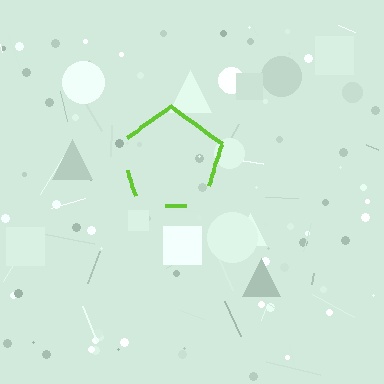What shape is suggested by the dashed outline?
The dashed outline suggests a pentagon.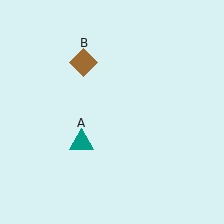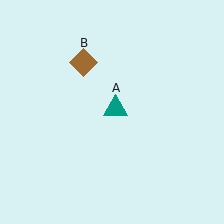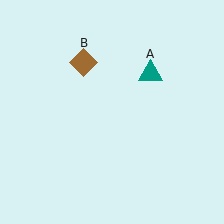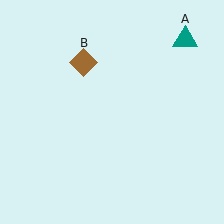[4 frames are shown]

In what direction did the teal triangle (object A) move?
The teal triangle (object A) moved up and to the right.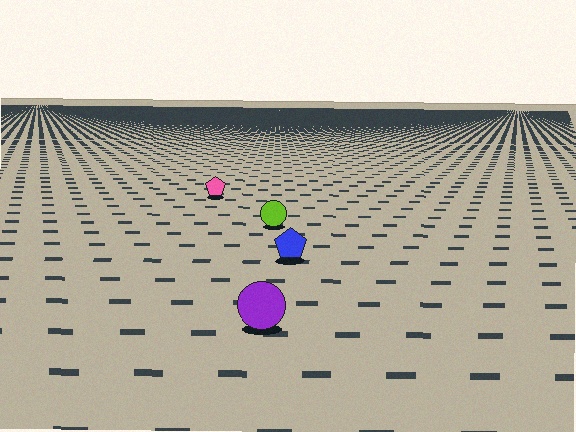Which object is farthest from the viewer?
The pink pentagon is farthest from the viewer. It appears smaller and the ground texture around it is denser.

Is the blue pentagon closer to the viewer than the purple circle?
No. The purple circle is closer — you can tell from the texture gradient: the ground texture is coarser near it.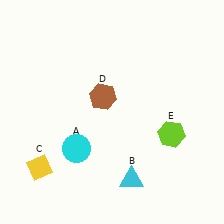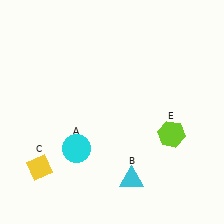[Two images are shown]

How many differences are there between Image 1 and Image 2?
There is 1 difference between the two images.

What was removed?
The brown hexagon (D) was removed in Image 2.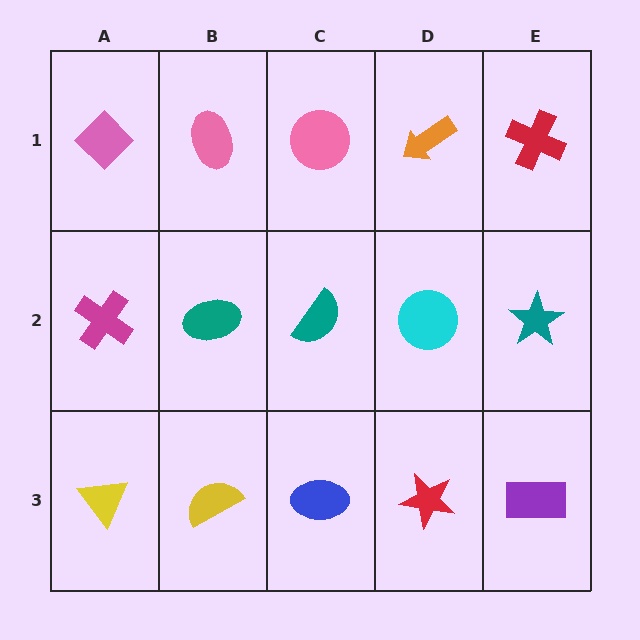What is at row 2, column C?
A teal semicircle.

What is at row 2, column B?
A teal ellipse.